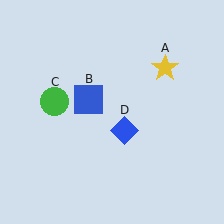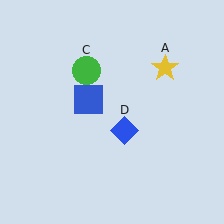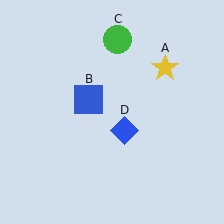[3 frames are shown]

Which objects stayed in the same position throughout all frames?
Yellow star (object A) and blue square (object B) and blue diamond (object D) remained stationary.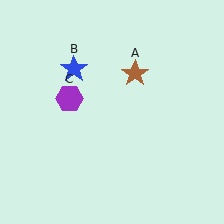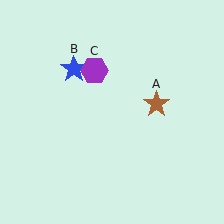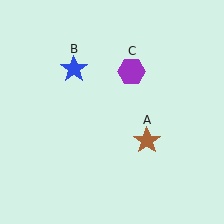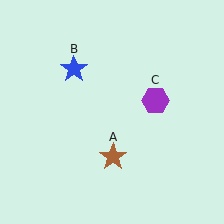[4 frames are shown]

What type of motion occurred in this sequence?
The brown star (object A), purple hexagon (object C) rotated clockwise around the center of the scene.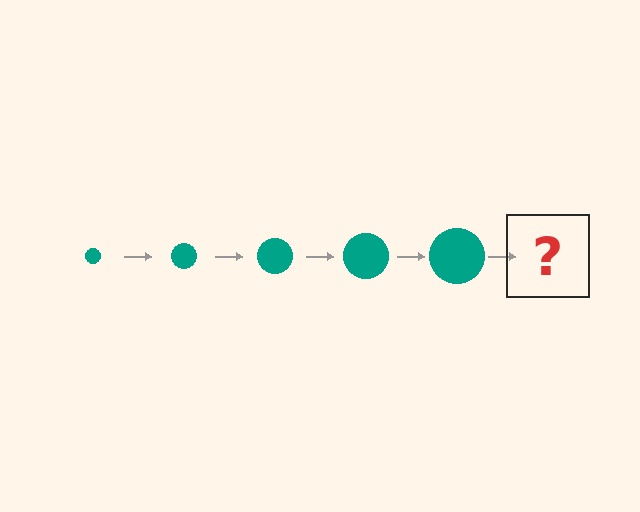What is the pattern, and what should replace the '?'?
The pattern is that the circle gets progressively larger each step. The '?' should be a teal circle, larger than the previous one.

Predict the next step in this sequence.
The next step is a teal circle, larger than the previous one.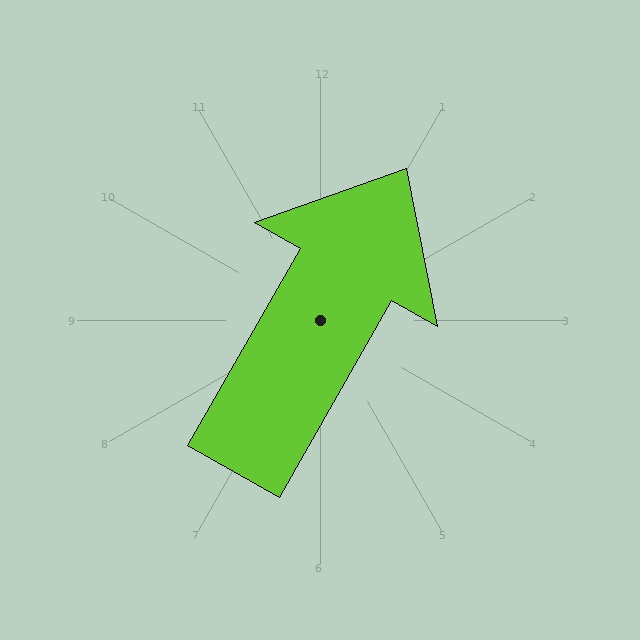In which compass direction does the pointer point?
Northeast.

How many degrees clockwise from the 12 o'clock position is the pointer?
Approximately 30 degrees.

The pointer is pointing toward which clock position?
Roughly 1 o'clock.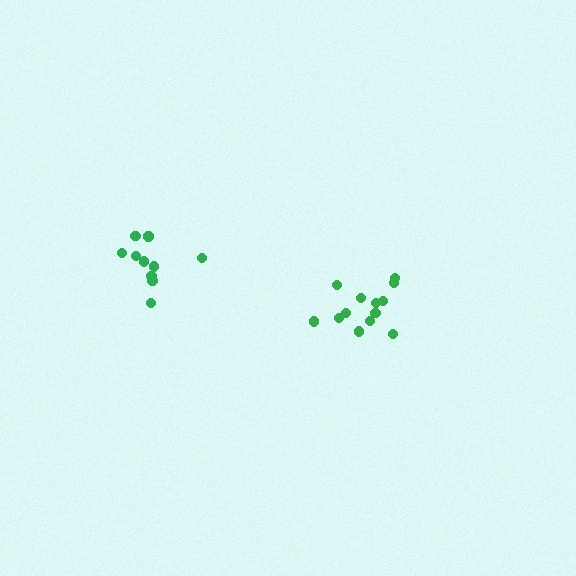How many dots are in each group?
Group 1: 10 dots, Group 2: 13 dots (23 total).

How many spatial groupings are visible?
There are 2 spatial groupings.